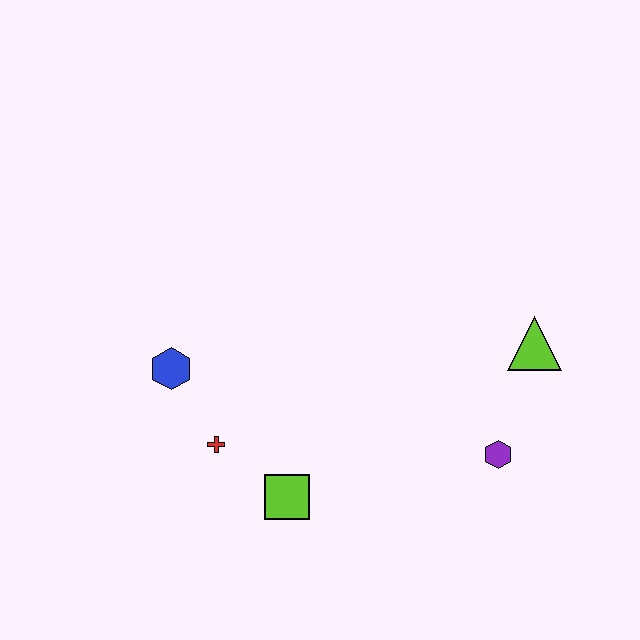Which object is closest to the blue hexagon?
The red cross is closest to the blue hexagon.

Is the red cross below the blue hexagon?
Yes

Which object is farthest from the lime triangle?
The blue hexagon is farthest from the lime triangle.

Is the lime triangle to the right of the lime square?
Yes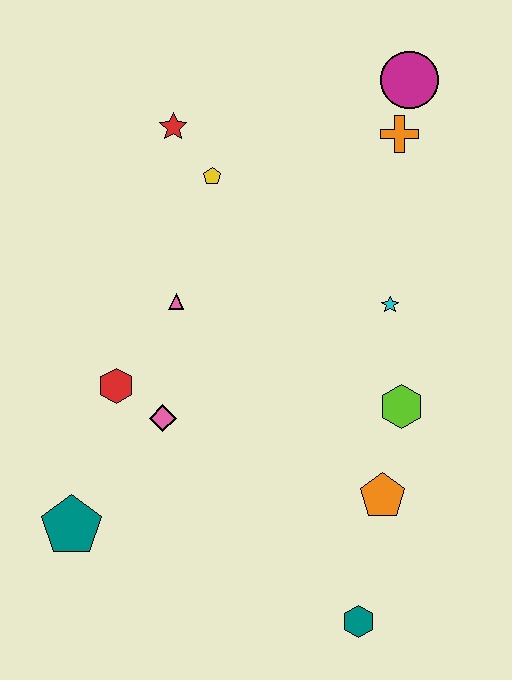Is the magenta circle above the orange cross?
Yes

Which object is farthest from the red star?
The teal hexagon is farthest from the red star.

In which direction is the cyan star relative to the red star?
The cyan star is to the right of the red star.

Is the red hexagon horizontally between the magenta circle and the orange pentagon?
No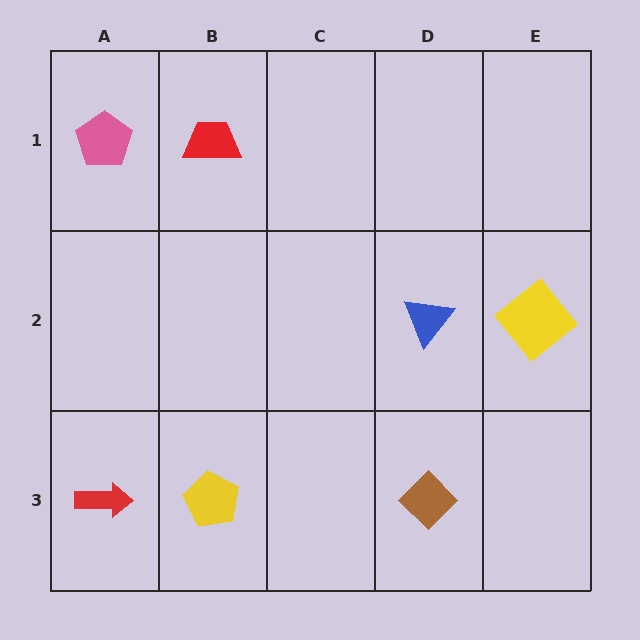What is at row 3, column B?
A yellow pentagon.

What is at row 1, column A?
A pink pentagon.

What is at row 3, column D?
A brown diamond.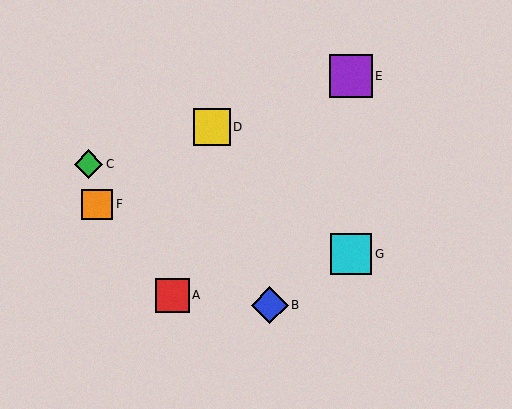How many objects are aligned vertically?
2 objects (E, G) are aligned vertically.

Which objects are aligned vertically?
Objects E, G are aligned vertically.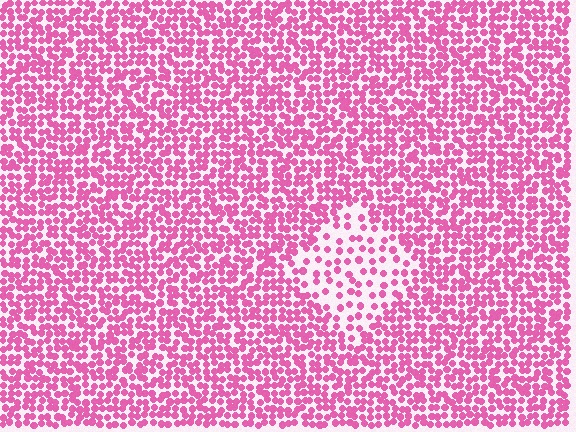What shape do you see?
I see a diamond.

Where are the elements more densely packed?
The elements are more densely packed outside the diamond boundary.